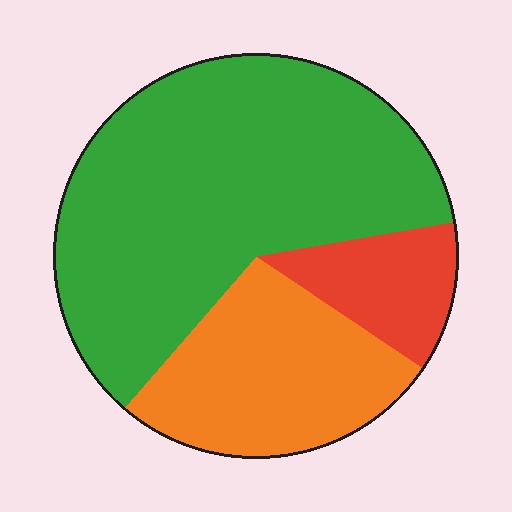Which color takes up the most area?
Green, at roughly 60%.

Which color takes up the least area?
Red, at roughly 10%.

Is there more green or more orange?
Green.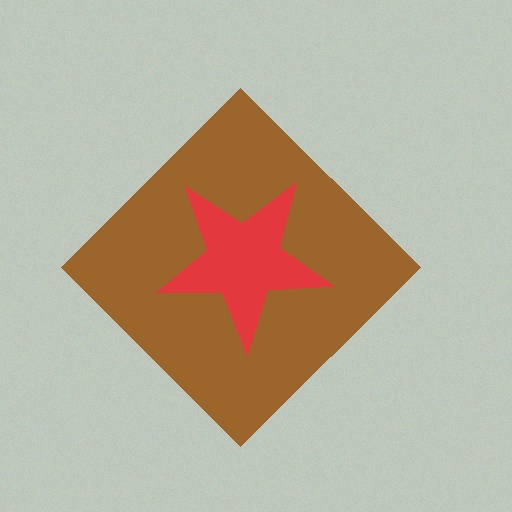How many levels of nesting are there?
2.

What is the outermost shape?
The brown diamond.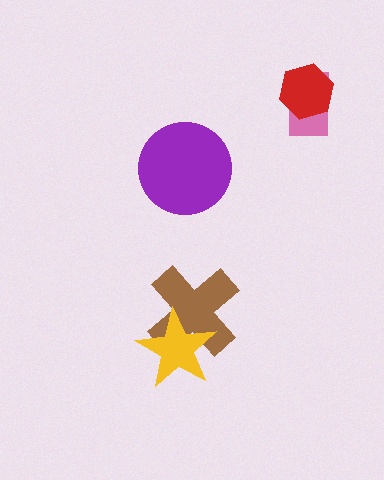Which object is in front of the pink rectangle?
The red hexagon is in front of the pink rectangle.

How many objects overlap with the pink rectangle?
1 object overlaps with the pink rectangle.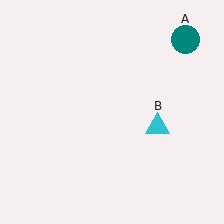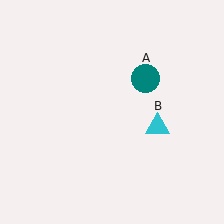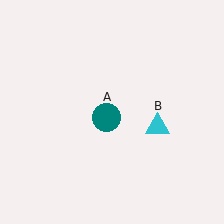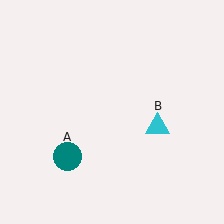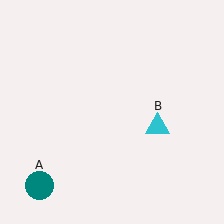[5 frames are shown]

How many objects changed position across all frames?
1 object changed position: teal circle (object A).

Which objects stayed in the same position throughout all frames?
Cyan triangle (object B) remained stationary.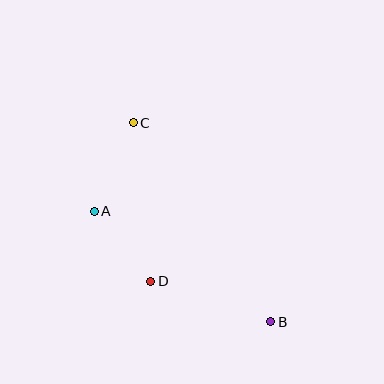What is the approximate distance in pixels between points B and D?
The distance between B and D is approximately 127 pixels.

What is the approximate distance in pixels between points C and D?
The distance between C and D is approximately 160 pixels.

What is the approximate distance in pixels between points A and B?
The distance between A and B is approximately 208 pixels.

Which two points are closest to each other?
Points A and D are closest to each other.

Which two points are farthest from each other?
Points B and C are farthest from each other.